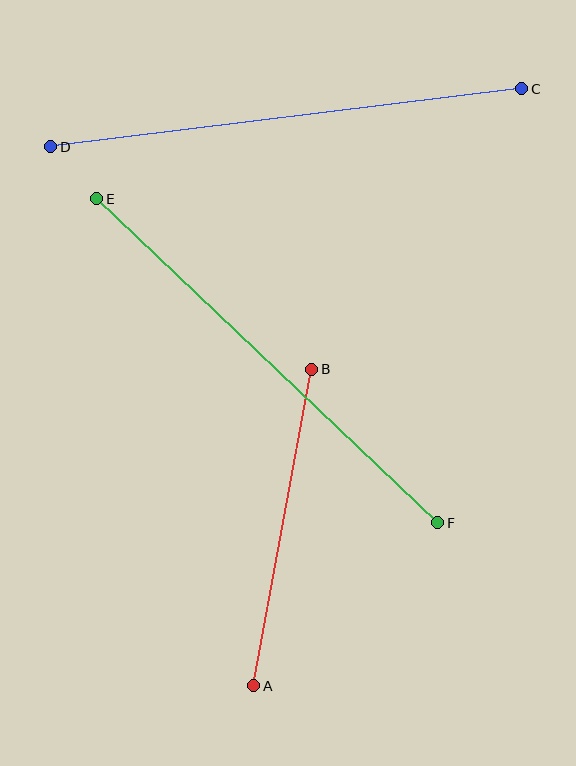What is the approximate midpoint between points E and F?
The midpoint is at approximately (267, 361) pixels.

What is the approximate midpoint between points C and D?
The midpoint is at approximately (286, 118) pixels.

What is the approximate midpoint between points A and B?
The midpoint is at approximately (283, 528) pixels.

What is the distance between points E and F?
The distance is approximately 471 pixels.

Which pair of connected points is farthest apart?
Points C and D are farthest apart.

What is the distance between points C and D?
The distance is approximately 475 pixels.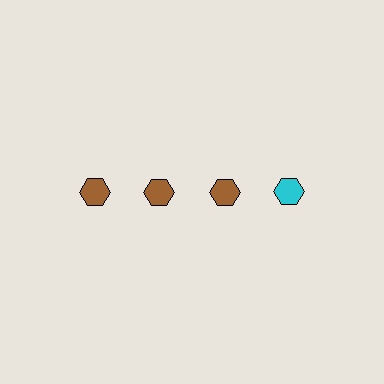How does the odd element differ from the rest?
It has a different color: cyan instead of brown.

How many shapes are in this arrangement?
There are 4 shapes arranged in a grid pattern.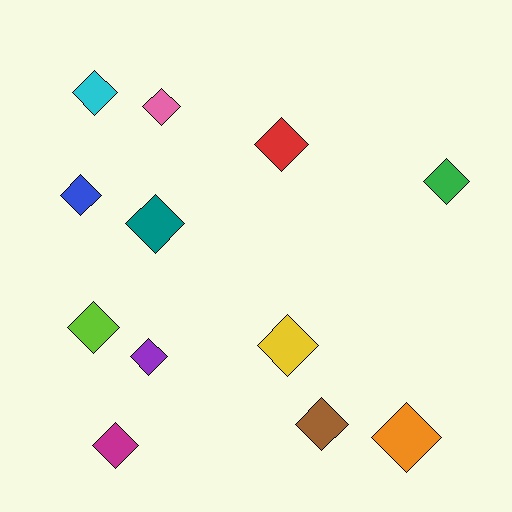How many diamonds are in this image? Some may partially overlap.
There are 12 diamonds.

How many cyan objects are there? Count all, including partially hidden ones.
There is 1 cyan object.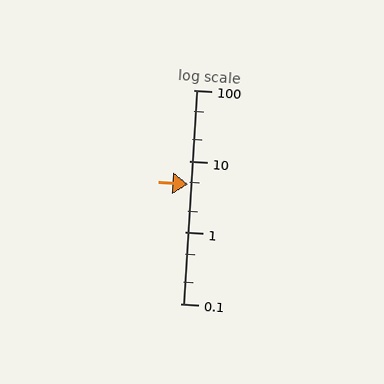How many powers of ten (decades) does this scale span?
The scale spans 3 decades, from 0.1 to 100.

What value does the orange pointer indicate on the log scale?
The pointer indicates approximately 4.8.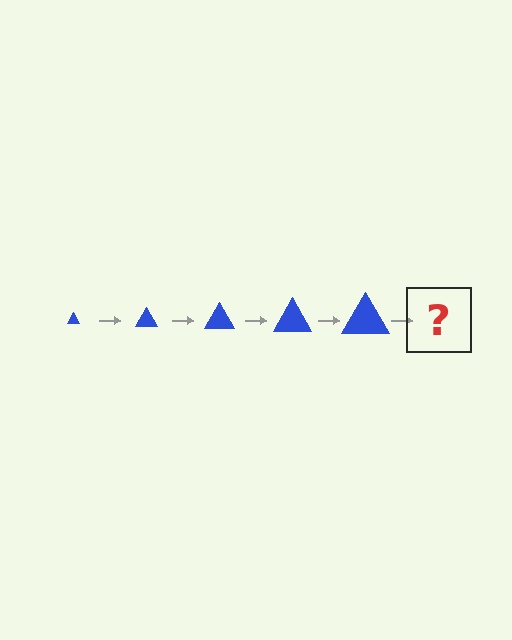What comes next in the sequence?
The next element should be a blue triangle, larger than the previous one.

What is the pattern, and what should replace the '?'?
The pattern is that the triangle gets progressively larger each step. The '?' should be a blue triangle, larger than the previous one.